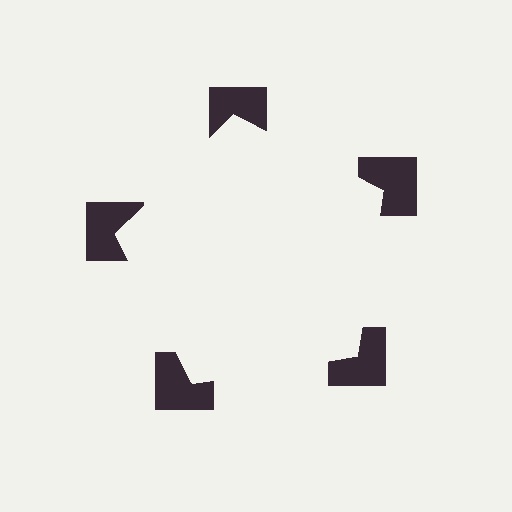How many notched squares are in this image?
There are 5 — one at each vertex of the illusory pentagon.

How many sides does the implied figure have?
5 sides.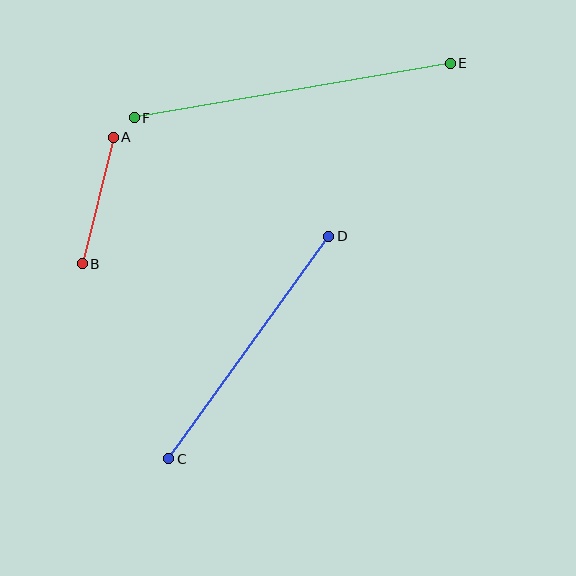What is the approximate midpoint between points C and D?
The midpoint is at approximately (249, 348) pixels.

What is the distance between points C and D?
The distance is approximately 274 pixels.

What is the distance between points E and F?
The distance is approximately 320 pixels.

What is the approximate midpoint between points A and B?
The midpoint is at approximately (98, 200) pixels.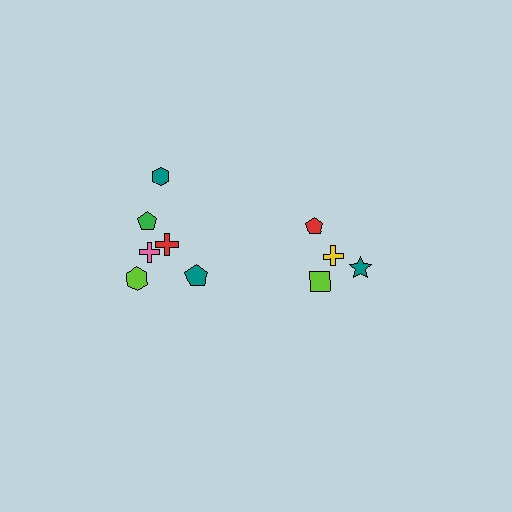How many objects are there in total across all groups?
There are 10 objects.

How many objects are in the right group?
There are 4 objects.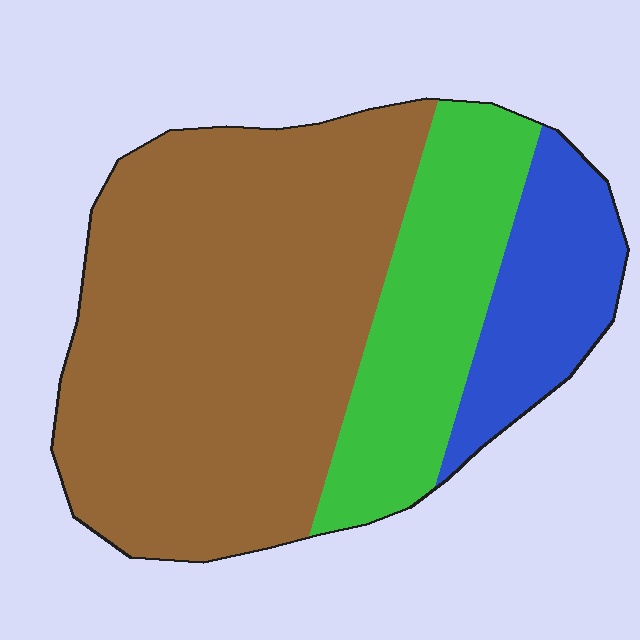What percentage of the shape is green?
Green takes up between a sixth and a third of the shape.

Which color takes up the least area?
Blue, at roughly 15%.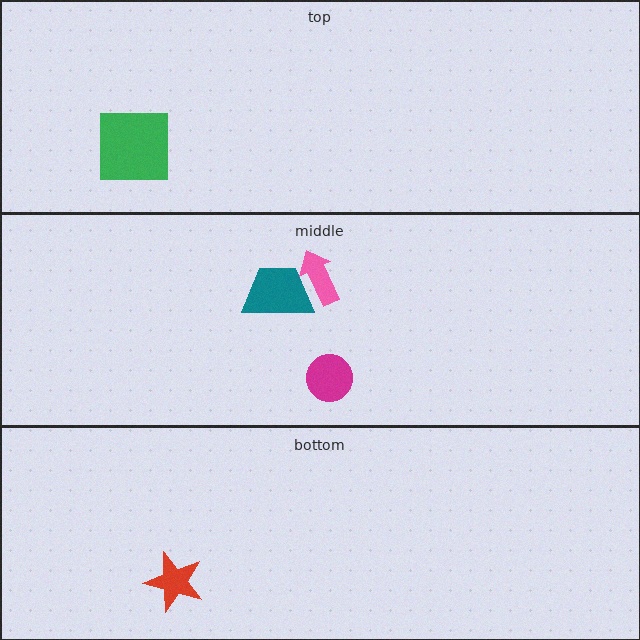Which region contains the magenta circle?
The middle region.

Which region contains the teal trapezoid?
The middle region.